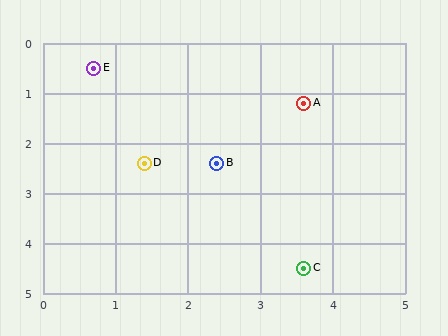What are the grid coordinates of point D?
Point D is at approximately (1.4, 2.4).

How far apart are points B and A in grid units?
Points B and A are about 1.7 grid units apart.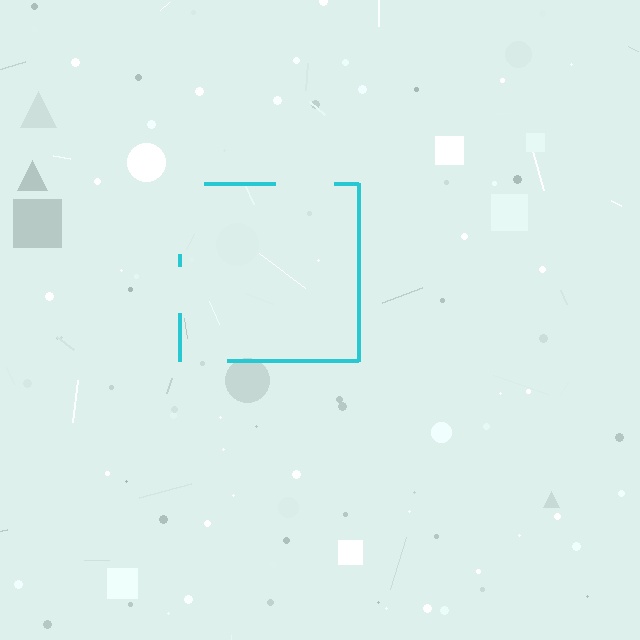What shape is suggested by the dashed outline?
The dashed outline suggests a square.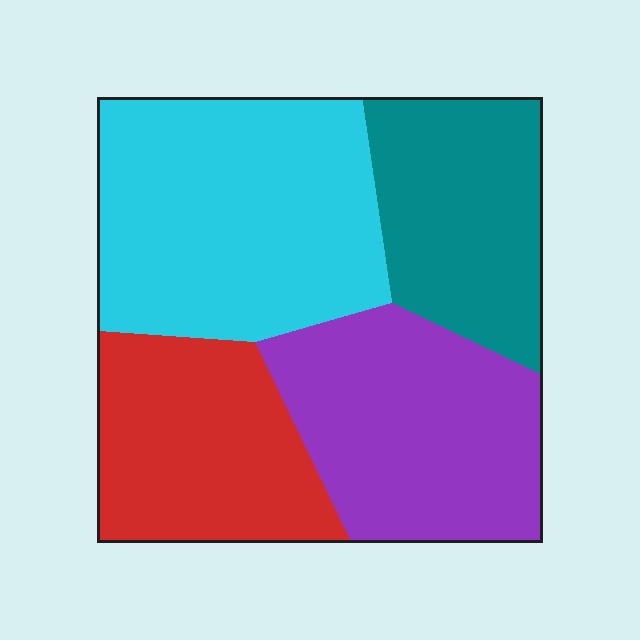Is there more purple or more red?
Purple.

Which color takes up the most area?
Cyan, at roughly 35%.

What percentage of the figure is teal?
Teal covers about 20% of the figure.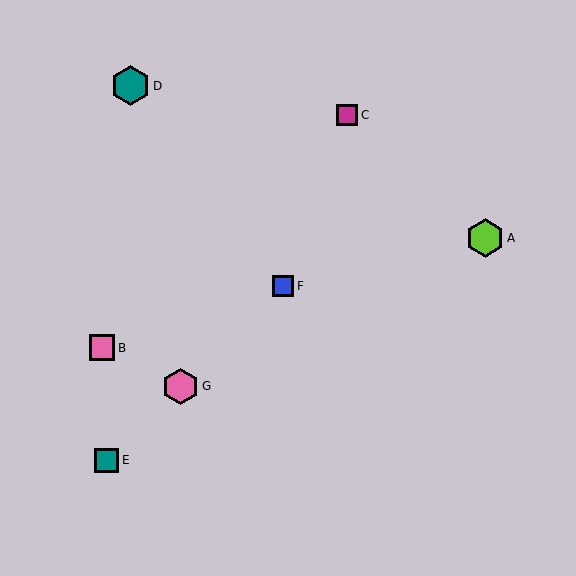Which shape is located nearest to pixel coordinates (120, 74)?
The teal hexagon (labeled D) at (131, 86) is nearest to that location.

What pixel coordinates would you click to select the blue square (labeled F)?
Click at (283, 286) to select the blue square F.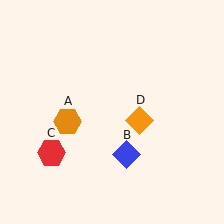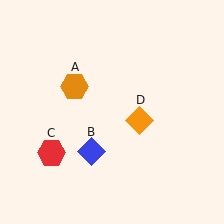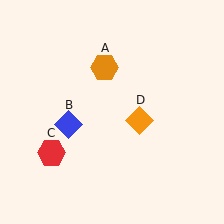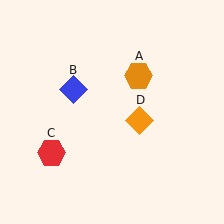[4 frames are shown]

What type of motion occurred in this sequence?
The orange hexagon (object A), blue diamond (object B) rotated clockwise around the center of the scene.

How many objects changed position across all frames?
2 objects changed position: orange hexagon (object A), blue diamond (object B).